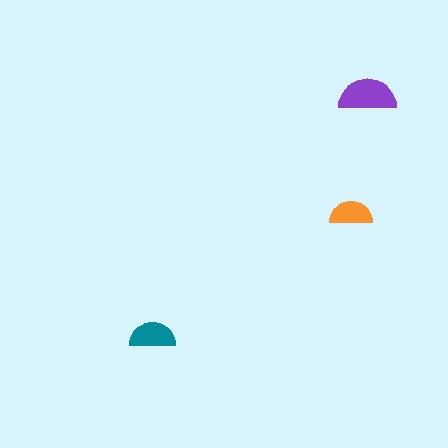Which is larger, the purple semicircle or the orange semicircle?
The purple one.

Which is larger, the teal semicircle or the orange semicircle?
The teal one.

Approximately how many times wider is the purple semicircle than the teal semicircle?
About 1.5 times wider.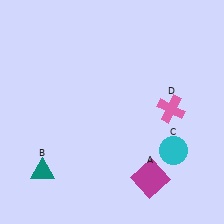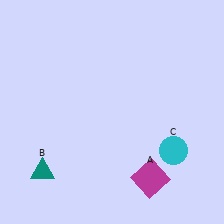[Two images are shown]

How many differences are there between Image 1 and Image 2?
There is 1 difference between the two images.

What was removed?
The pink cross (D) was removed in Image 2.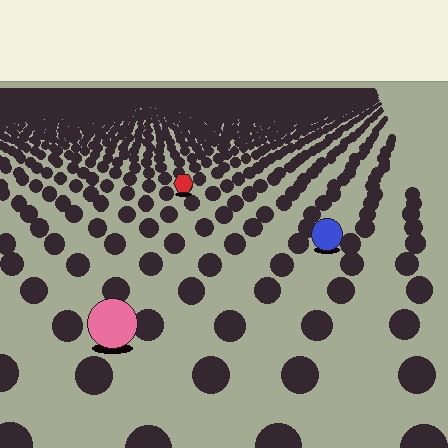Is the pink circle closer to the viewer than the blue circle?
Yes. The pink circle is closer — you can tell from the texture gradient: the ground texture is coarser near it.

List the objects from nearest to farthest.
From nearest to farthest: the pink circle, the blue circle, the red hexagon.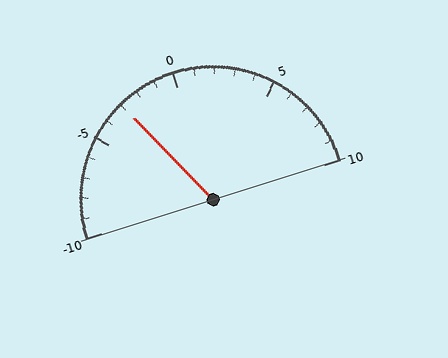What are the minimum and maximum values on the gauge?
The gauge ranges from -10 to 10.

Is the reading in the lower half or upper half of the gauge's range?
The reading is in the lower half of the range (-10 to 10).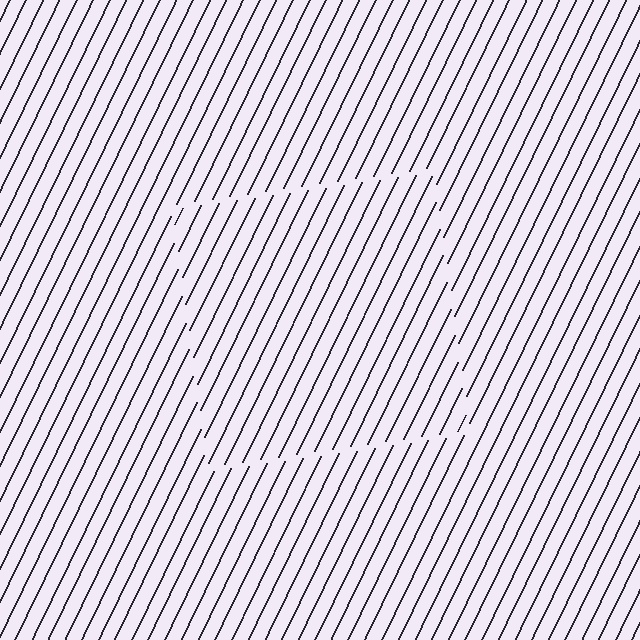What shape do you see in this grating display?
An illusory square. The interior of the shape contains the same grating, shifted by half a period — the contour is defined by the phase discontinuity where line-ends from the inner and outer gratings abut.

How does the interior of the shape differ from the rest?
The interior of the shape contains the same grating, shifted by half a period — the contour is defined by the phase discontinuity where line-ends from the inner and outer gratings abut.